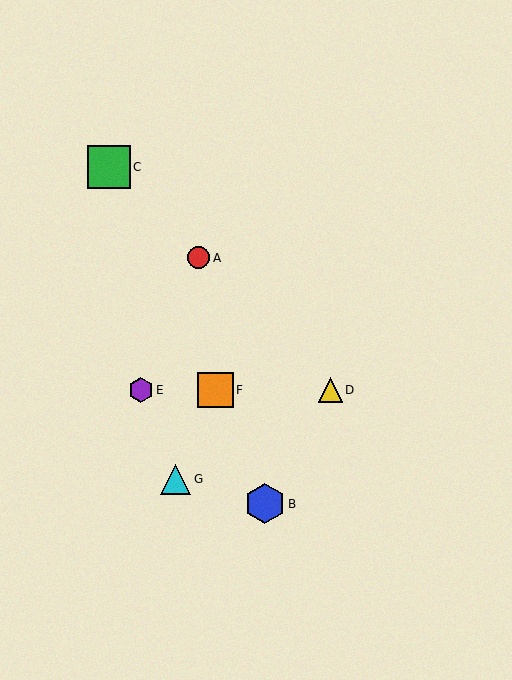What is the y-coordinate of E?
Object E is at y≈390.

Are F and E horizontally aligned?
Yes, both are at y≈390.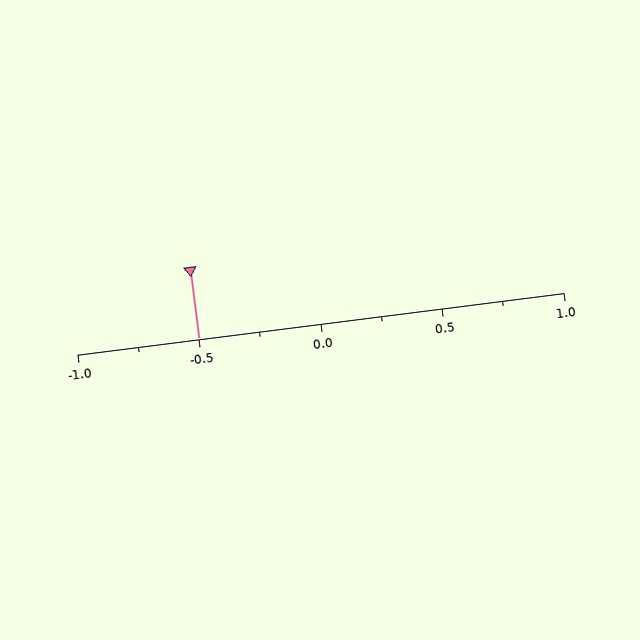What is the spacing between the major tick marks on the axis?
The major ticks are spaced 0.5 apart.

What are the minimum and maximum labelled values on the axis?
The axis runs from -1.0 to 1.0.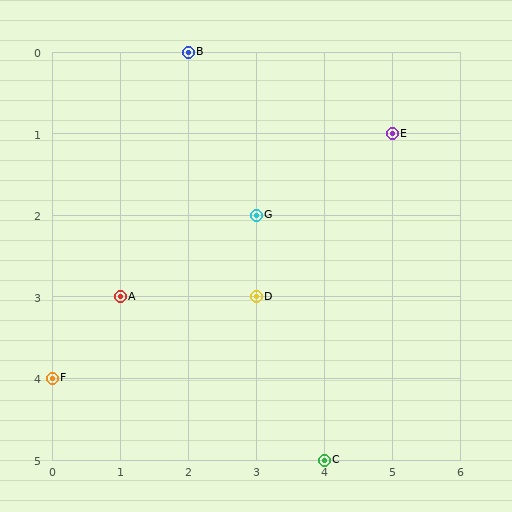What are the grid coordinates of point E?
Point E is at grid coordinates (5, 1).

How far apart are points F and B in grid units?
Points F and B are 2 columns and 4 rows apart (about 4.5 grid units diagonally).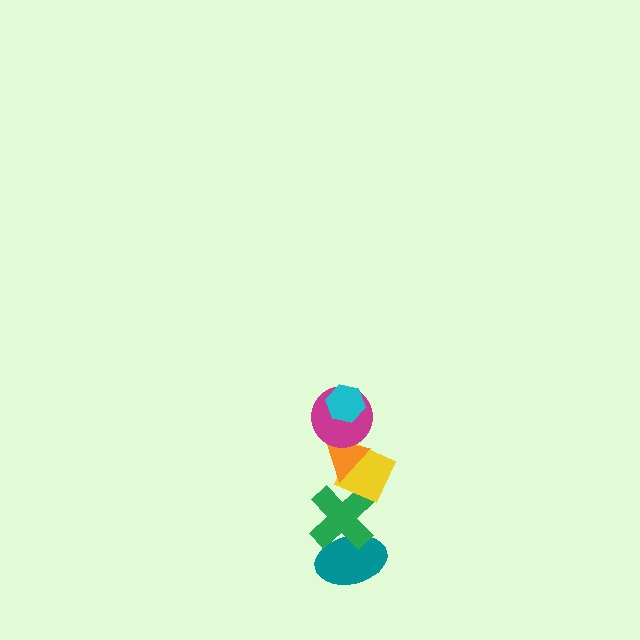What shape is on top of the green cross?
The yellow diamond is on top of the green cross.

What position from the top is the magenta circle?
The magenta circle is 2nd from the top.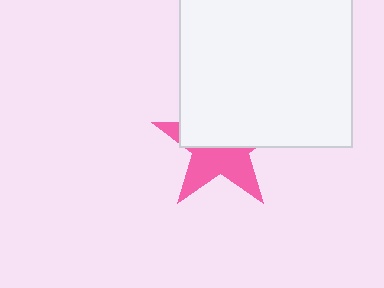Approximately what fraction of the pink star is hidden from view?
Roughly 52% of the pink star is hidden behind the white square.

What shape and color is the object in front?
The object in front is a white square.